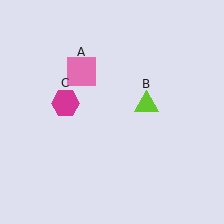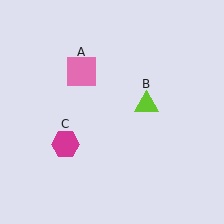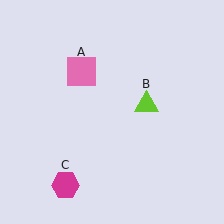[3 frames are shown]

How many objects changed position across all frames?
1 object changed position: magenta hexagon (object C).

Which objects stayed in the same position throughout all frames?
Pink square (object A) and lime triangle (object B) remained stationary.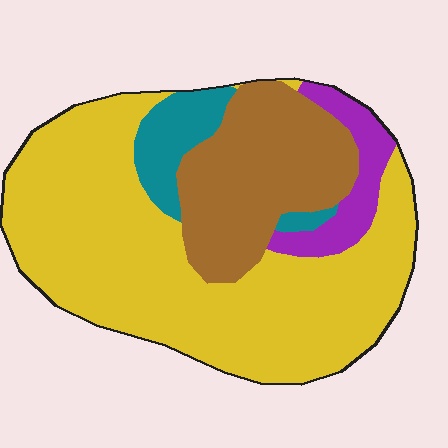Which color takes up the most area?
Yellow, at roughly 60%.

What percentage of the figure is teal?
Teal covers about 10% of the figure.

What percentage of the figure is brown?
Brown takes up about one quarter (1/4) of the figure.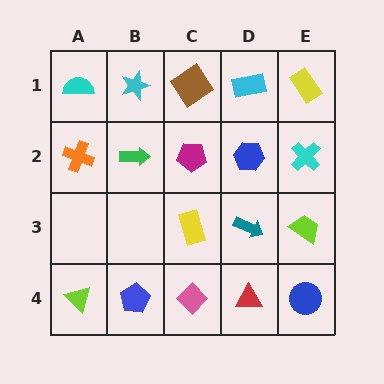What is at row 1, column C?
A brown diamond.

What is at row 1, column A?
A cyan semicircle.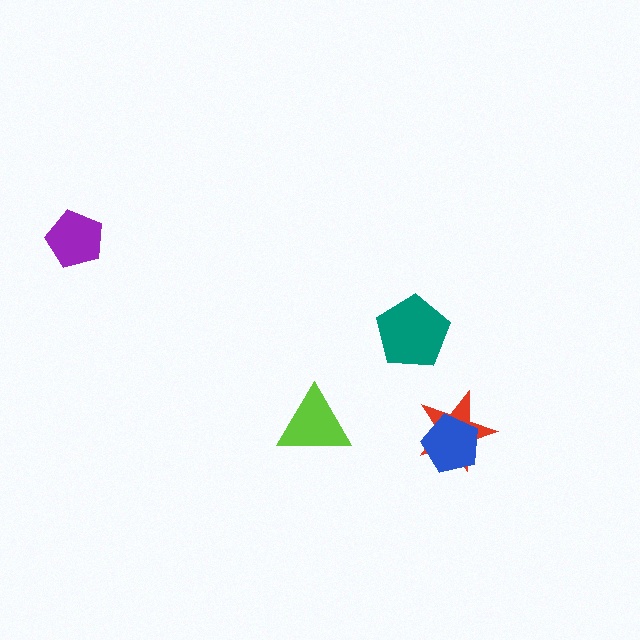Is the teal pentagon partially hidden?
No, no other shape covers it.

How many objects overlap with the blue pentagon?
1 object overlaps with the blue pentagon.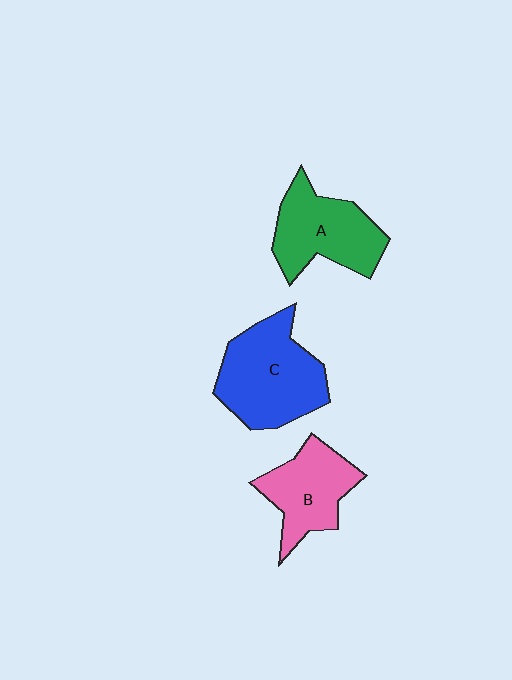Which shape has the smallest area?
Shape B (pink).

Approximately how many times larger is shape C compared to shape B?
Approximately 1.4 times.